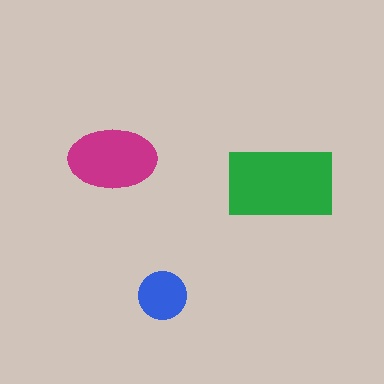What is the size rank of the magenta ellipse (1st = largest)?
2nd.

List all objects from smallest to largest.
The blue circle, the magenta ellipse, the green rectangle.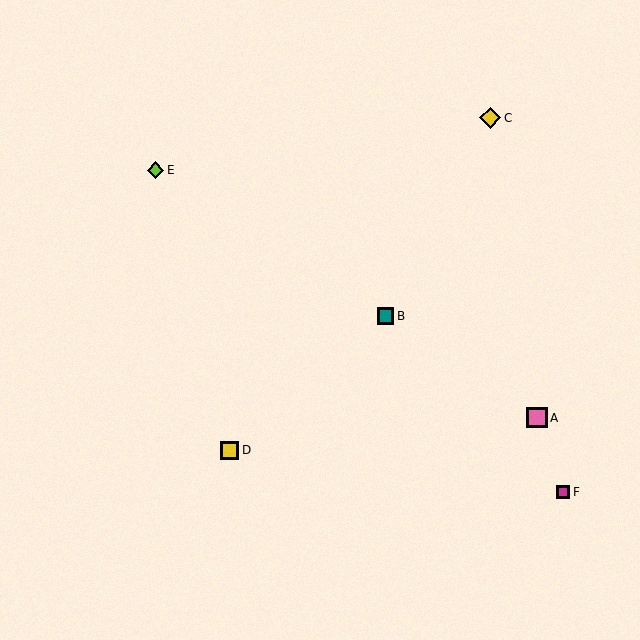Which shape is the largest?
The yellow diamond (labeled C) is the largest.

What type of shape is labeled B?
Shape B is a teal square.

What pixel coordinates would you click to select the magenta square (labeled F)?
Click at (563, 492) to select the magenta square F.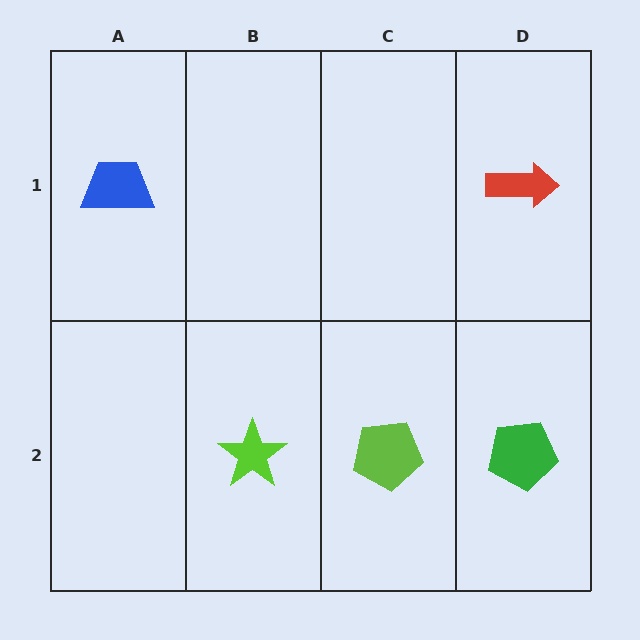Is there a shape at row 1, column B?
No, that cell is empty.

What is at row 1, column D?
A red arrow.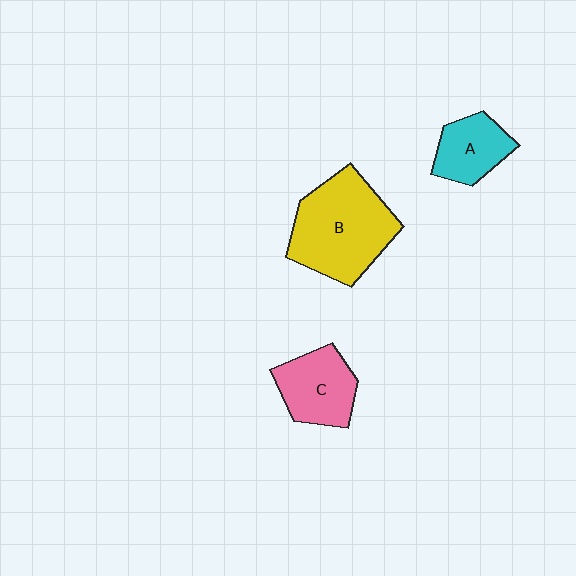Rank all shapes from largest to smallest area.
From largest to smallest: B (yellow), C (pink), A (cyan).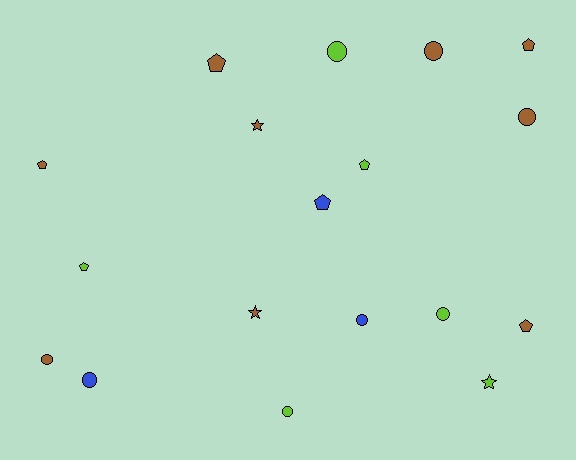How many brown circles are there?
There are 3 brown circles.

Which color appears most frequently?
Brown, with 9 objects.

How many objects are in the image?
There are 18 objects.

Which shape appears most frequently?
Circle, with 8 objects.